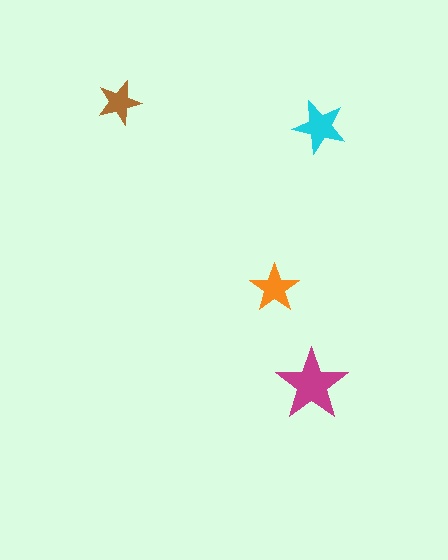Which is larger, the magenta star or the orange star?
The magenta one.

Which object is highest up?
The brown star is topmost.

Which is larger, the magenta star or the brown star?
The magenta one.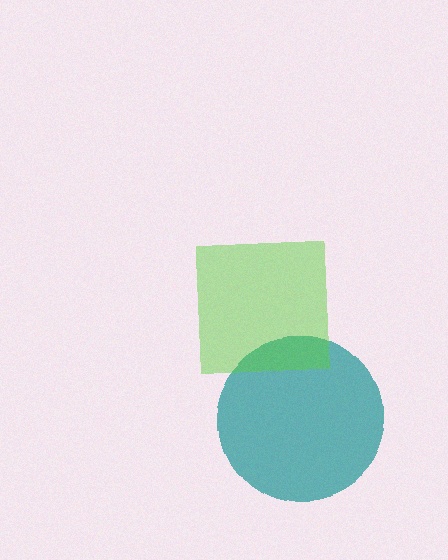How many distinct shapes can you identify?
There are 2 distinct shapes: a teal circle, a lime square.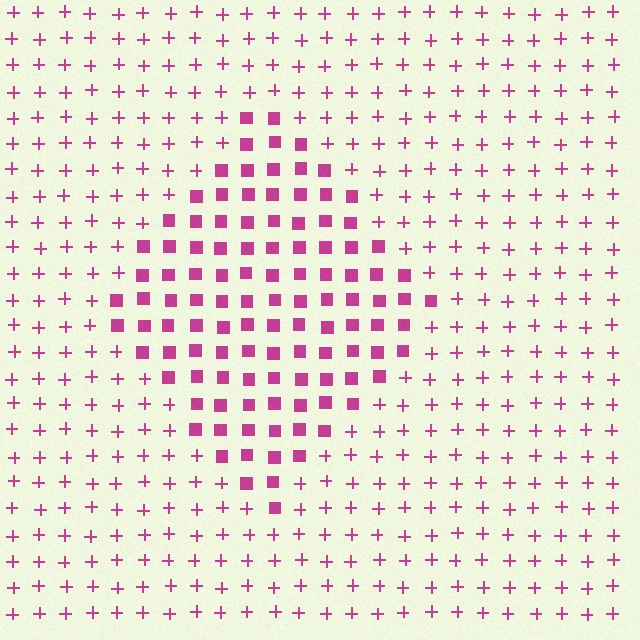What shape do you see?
I see a diamond.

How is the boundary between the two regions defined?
The boundary is defined by a change in element shape: squares inside vs. plus signs outside. All elements share the same color and spacing.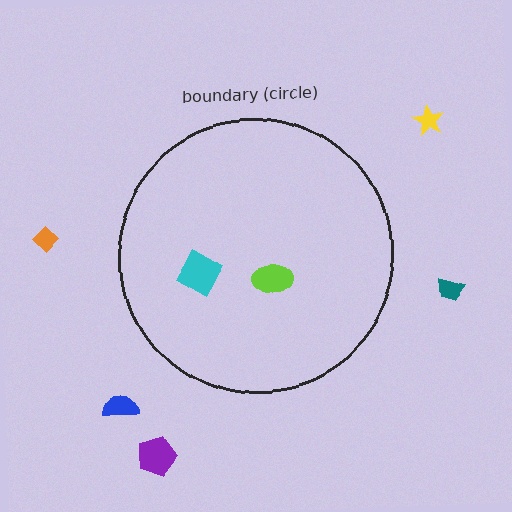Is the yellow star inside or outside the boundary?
Outside.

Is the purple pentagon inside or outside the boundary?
Outside.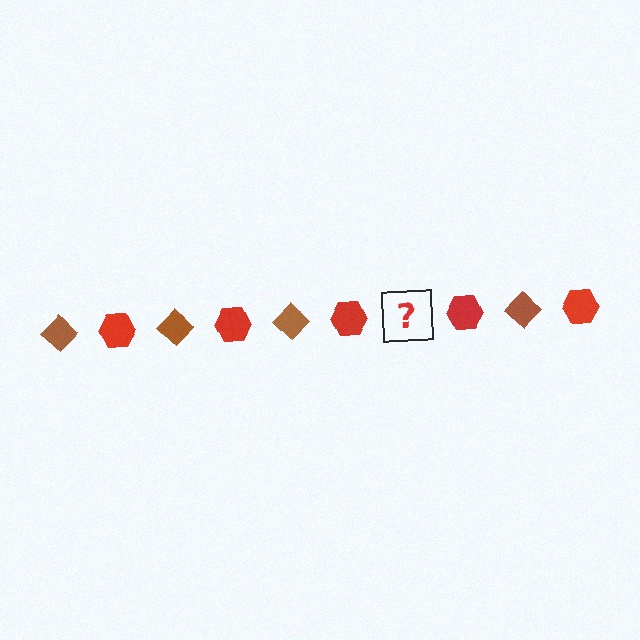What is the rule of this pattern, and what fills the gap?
The rule is that the pattern alternates between brown diamond and red hexagon. The gap should be filled with a brown diamond.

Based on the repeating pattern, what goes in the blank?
The blank should be a brown diamond.